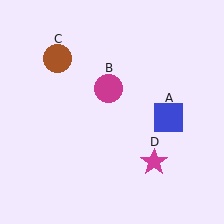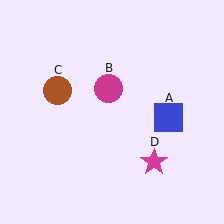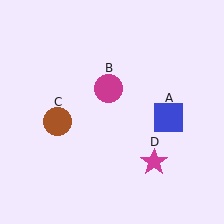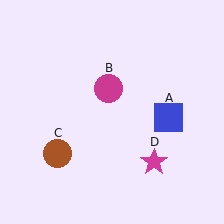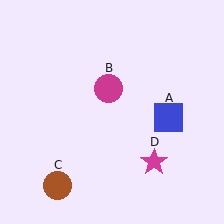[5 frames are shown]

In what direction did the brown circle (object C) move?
The brown circle (object C) moved down.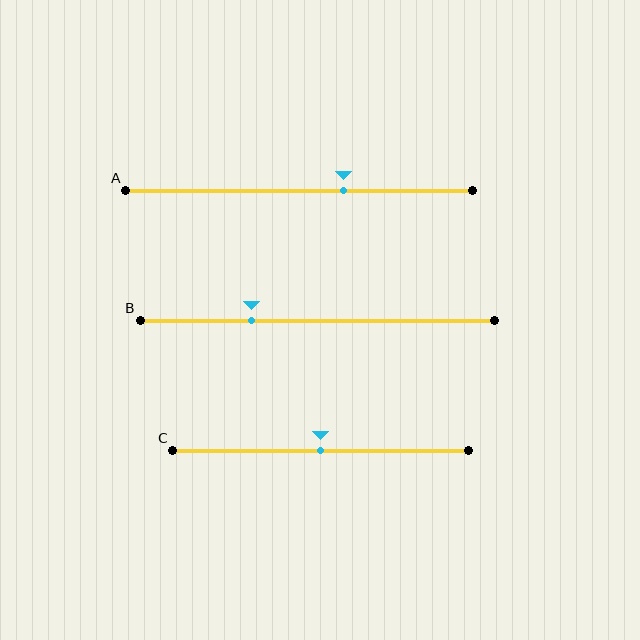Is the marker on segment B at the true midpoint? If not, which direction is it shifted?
No, the marker on segment B is shifted to the left by about 19% of the segment length.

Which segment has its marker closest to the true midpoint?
Segment C has its marker closest to the true midpoint.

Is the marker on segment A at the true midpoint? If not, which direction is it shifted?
No, the marker on segment A is shifted to the right by about 13% of the segment length.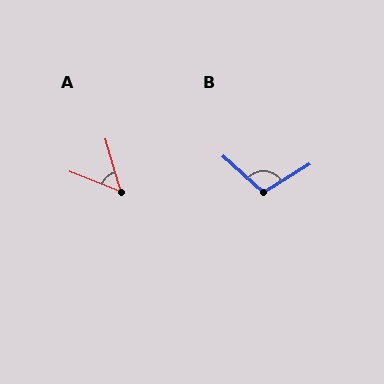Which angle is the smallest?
A, at approximately 52 degrees.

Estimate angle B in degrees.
Approximately 107 degrees.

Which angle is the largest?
B, at approximately 107 degrees.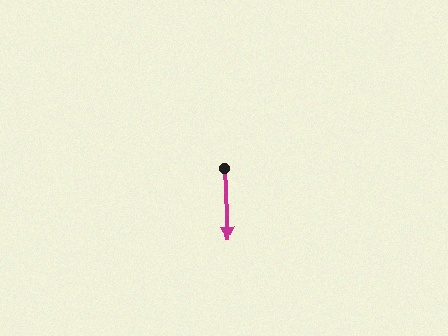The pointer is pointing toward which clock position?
Roughly 6 o'clock.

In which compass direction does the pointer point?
South.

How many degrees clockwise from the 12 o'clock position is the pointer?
Approximately 177 degrees.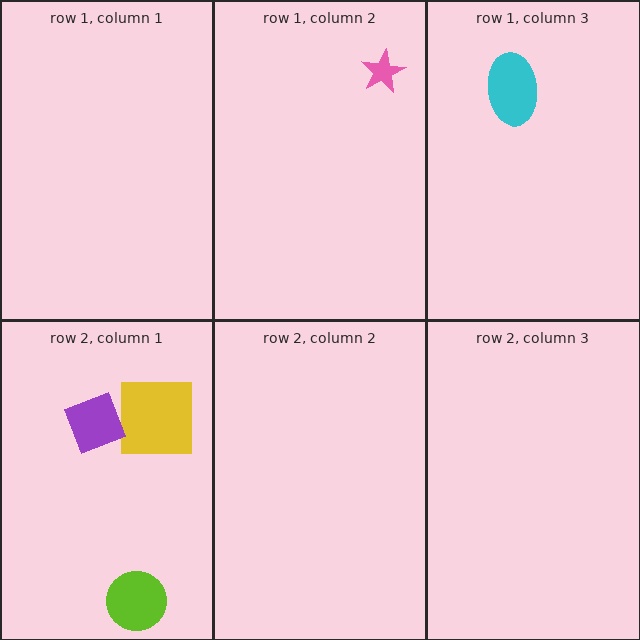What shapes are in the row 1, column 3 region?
The cyan ellipse.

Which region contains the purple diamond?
The row 2, column 1 region.